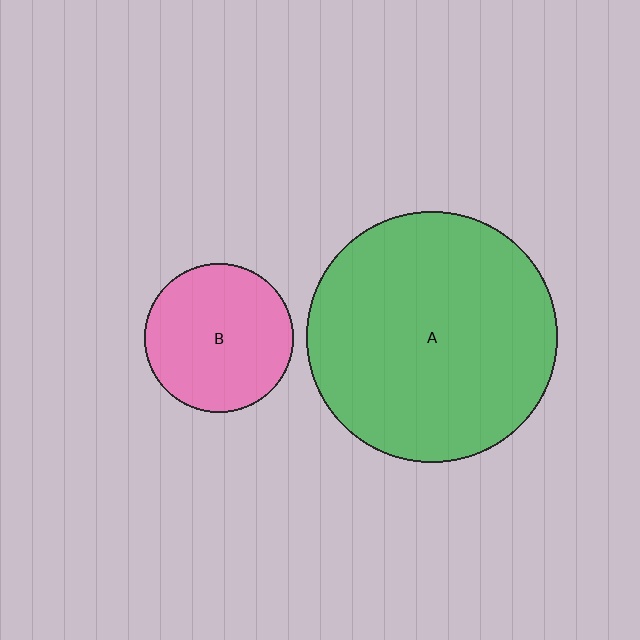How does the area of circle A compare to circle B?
Approximately 2.8 times.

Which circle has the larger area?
Circle A (green).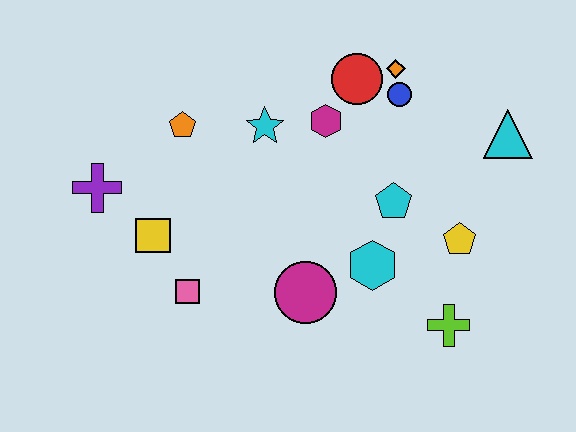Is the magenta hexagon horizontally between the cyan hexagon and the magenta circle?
Yes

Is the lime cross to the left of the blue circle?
No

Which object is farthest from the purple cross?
The cyan triangle is farthest from the purple cross.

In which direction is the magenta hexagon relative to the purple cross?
The magenta hexagon is to the right of the purple cross.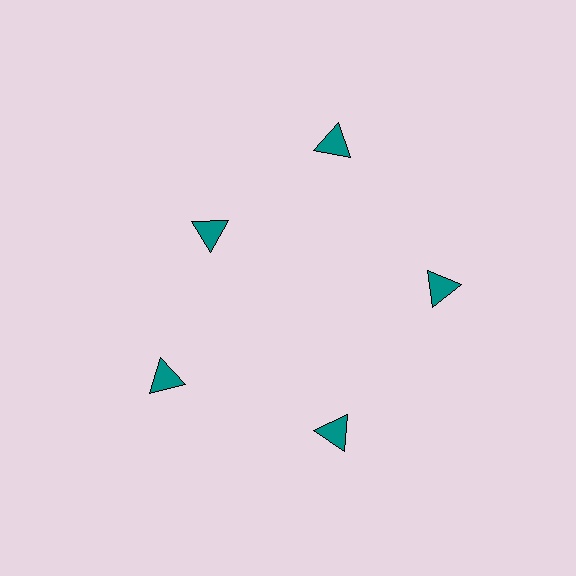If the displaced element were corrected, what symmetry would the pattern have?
It would have 5-fold rotational symmetry — the pattern would map onto itself every 72 degrees.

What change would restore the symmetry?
The symmetry would be restored by moving it outward, back onto the ring so that all 5 triangles sit at equal angles and equal distance from the center.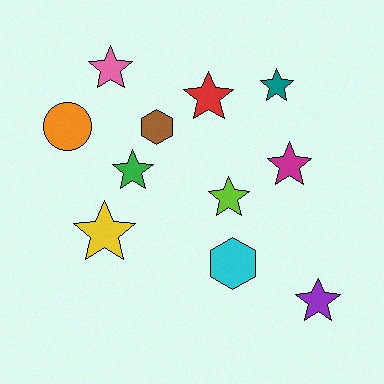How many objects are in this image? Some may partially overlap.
There are 11 objects.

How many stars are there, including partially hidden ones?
There are 8 stars.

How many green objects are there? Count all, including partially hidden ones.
There is 1 green object.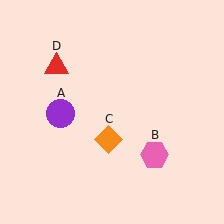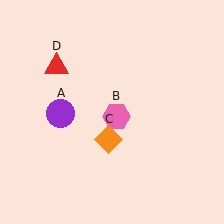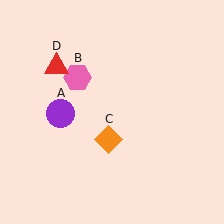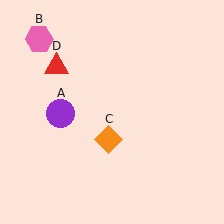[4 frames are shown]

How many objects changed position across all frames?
1 object changed position: pink hexagon (object B).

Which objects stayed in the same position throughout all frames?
Purple circle (object A) and orange diamond (object C) and red triangle (object D) remained stationary.